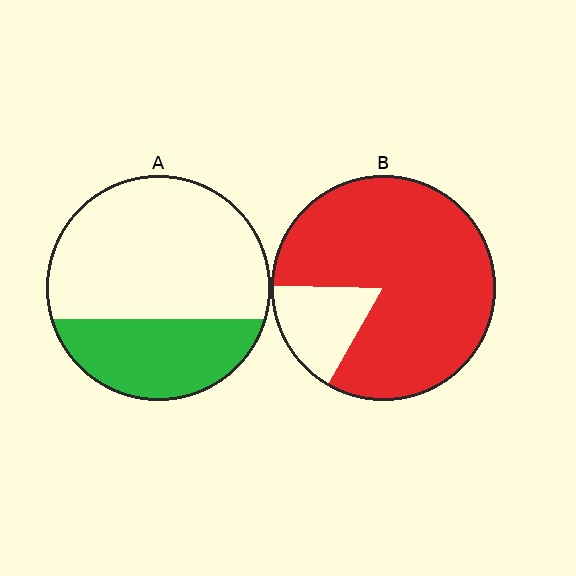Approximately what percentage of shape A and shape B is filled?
A is approximately 35% and B is approximately 85%.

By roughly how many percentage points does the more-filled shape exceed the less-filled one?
By roughly 50 percentage points (B over A).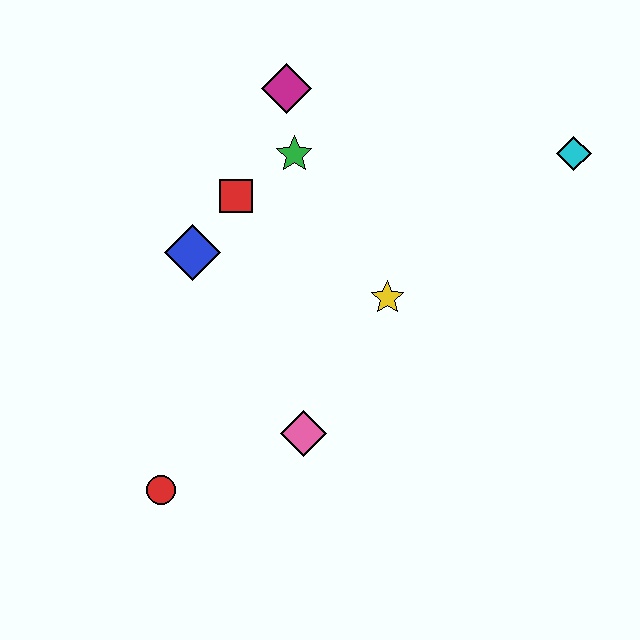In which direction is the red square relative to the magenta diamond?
The red square is below the magenta diamond.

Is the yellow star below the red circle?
No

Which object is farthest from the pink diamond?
The cyan diamond is farthest from the pink diamond.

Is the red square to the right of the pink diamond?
No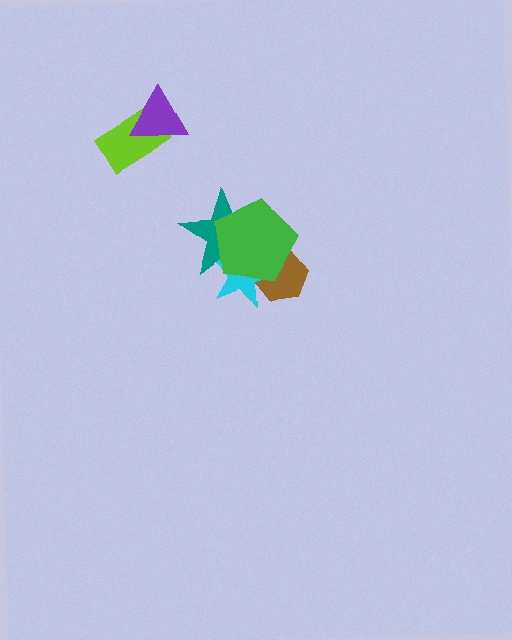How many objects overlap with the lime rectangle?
1 object overlaps with the lime rectangle.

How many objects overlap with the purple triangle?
1 object overlaps with the purple triangle.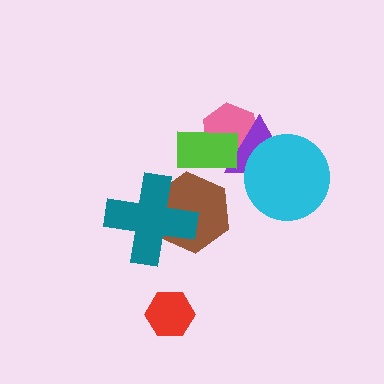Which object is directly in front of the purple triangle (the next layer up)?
The lime rectangle is directly in front of the purple triangle.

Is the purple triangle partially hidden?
Yes, it is partially covered by another shape.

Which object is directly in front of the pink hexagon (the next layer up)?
The purple triangle is directly in front of the pink hexagon.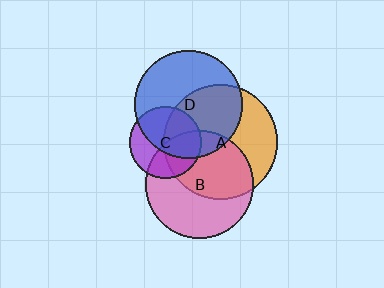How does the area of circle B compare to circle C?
Approximately 2.2 times.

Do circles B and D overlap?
Yes.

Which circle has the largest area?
Circle A (orange).